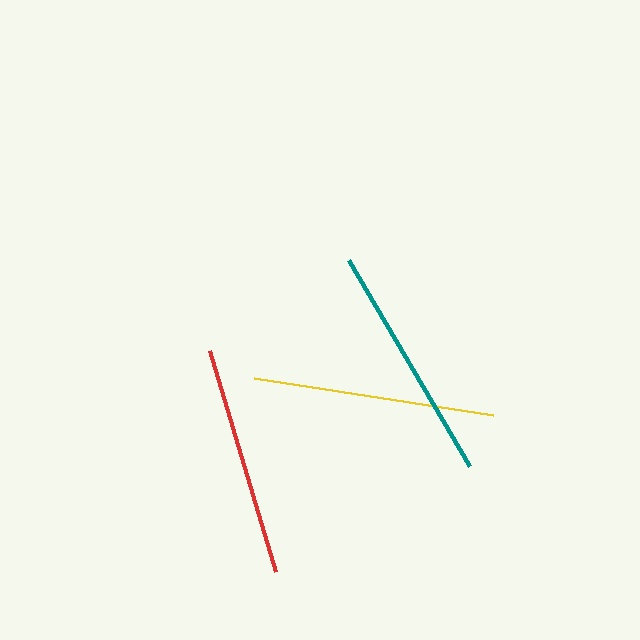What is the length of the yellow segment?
The yellow segment is approximately 242 pixels long.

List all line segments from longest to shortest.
From longest to shortest: yellow, teal, red.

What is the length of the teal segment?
The teal segment is approximately 238 pixels long.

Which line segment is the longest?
The yellow line is the longest at approximately 242 pixels.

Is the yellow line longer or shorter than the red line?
The yellow line is longer than the red line.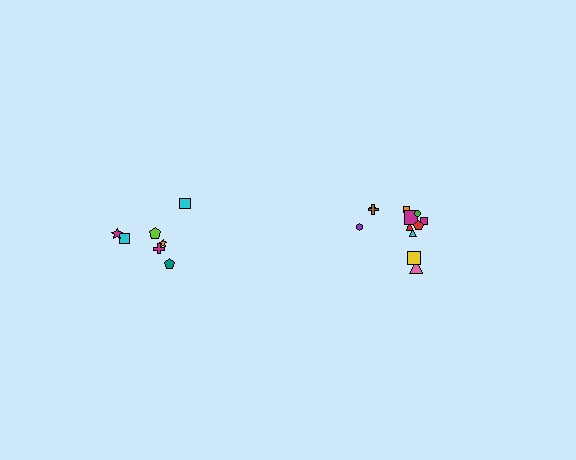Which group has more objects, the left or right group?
The right group.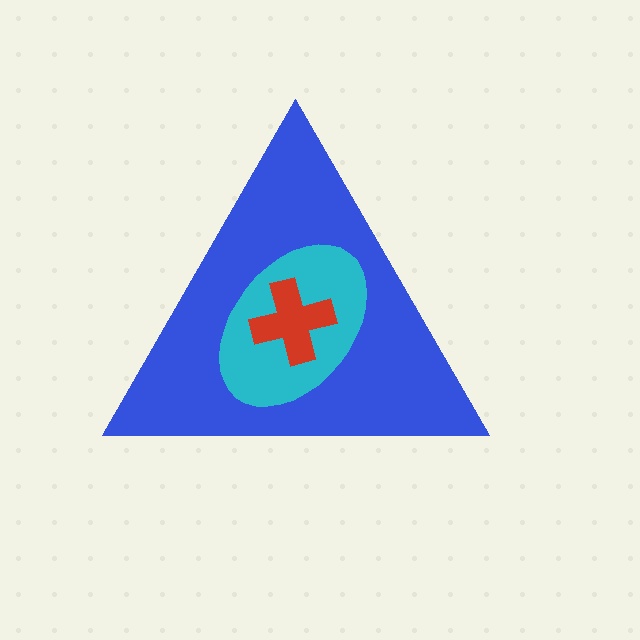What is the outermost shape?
The blue triangle.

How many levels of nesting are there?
3.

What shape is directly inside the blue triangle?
The cyan ellipse.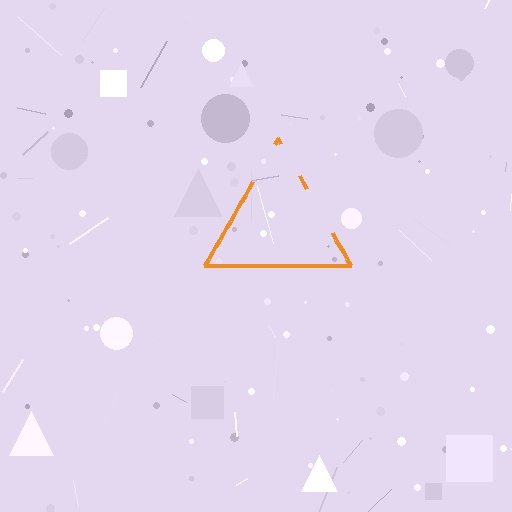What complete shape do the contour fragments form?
The contour fragments form a triangle.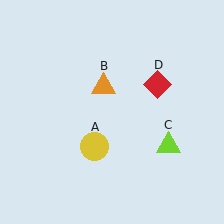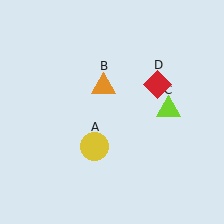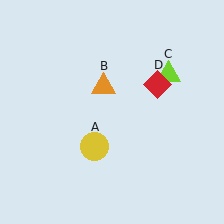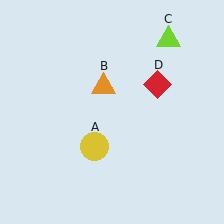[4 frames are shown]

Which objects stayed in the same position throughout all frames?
Yellow circle (object A) and orange triangle (object B) and red diamond (object D) remained stationary.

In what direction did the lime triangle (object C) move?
The lime triangle (object C) moved up.